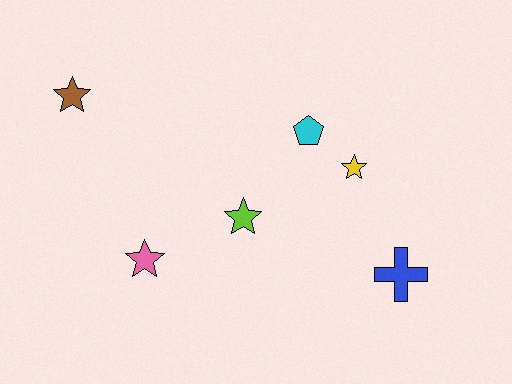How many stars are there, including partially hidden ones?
There are 4 stars.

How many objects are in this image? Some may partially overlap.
There are 6 objects.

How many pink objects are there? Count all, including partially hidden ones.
There is 1 pink object.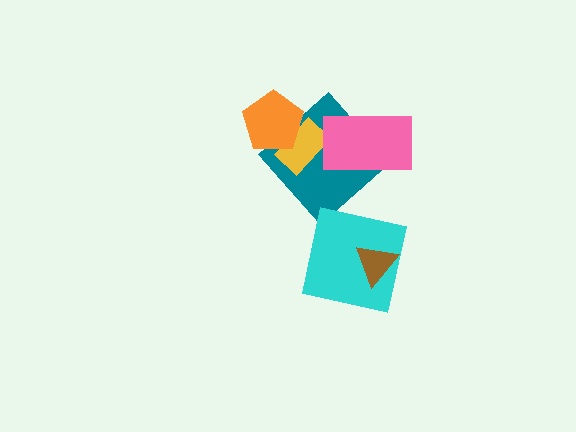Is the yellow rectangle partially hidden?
Yes, it is partially covered by another shape.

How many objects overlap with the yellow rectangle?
2 objects overlap with the yellow rectangle.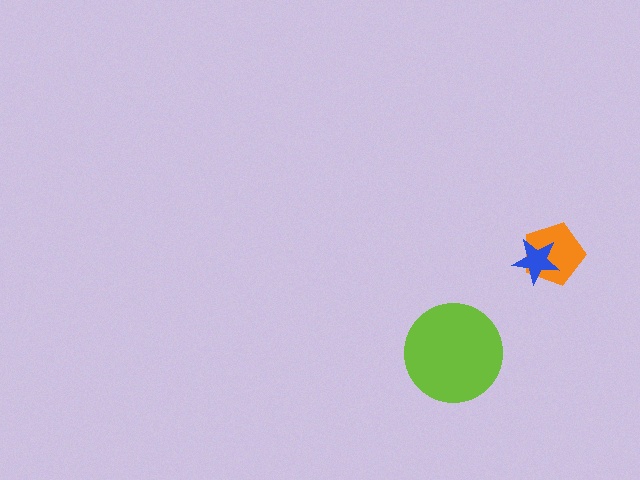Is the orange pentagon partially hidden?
Yes, it is partially covered by another shape.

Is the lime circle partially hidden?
No, no other shape covers it.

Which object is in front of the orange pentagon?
The blue star is in front of the orange pentagon.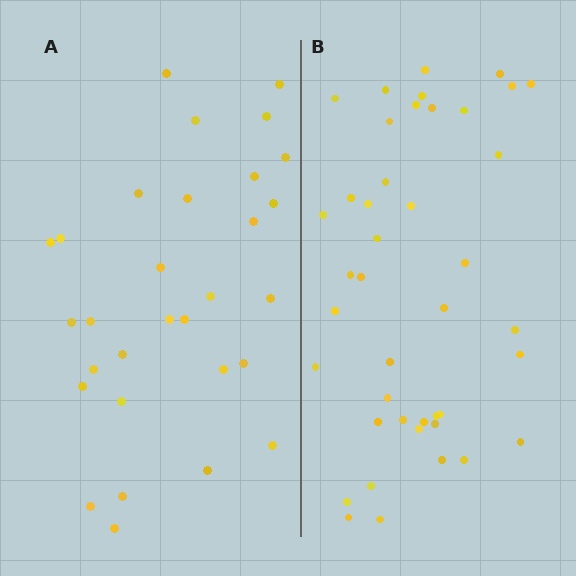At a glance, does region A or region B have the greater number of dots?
Region B (the right region) has more dots.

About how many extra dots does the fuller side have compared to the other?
Region B has roughly 12 or so more dots than region A.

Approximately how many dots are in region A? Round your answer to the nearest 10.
About 30 dots.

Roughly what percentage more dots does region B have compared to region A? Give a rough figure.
About 40% more.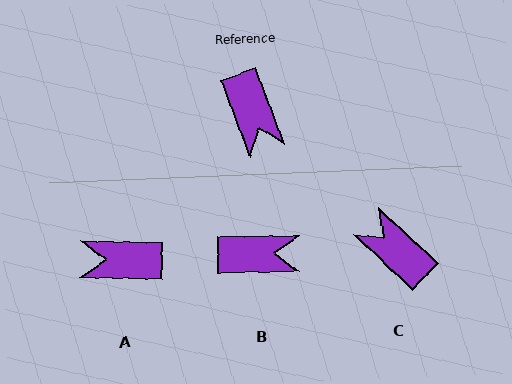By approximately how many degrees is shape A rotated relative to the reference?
Approximately 113 degrees clockwise.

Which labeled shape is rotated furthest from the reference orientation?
C, about 154 degrees away.